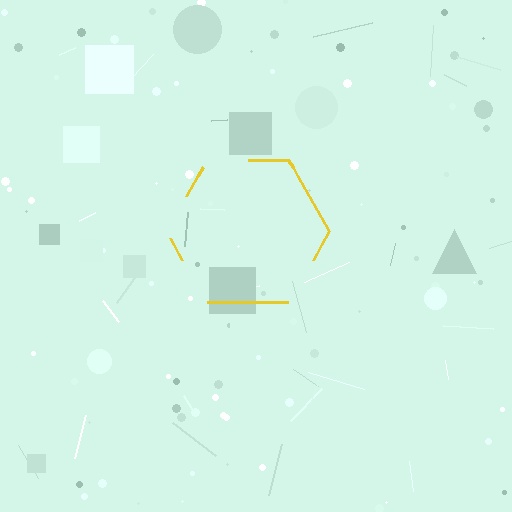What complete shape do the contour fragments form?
The contour fragments form a hexagon.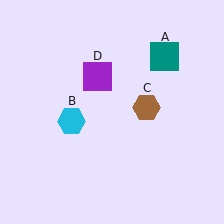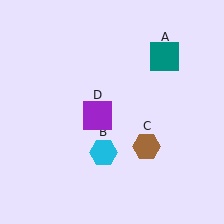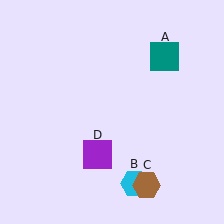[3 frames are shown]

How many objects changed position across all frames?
3 objects changed position: cyan hexagon (object B), brown hexagon (object C), purple square (object D).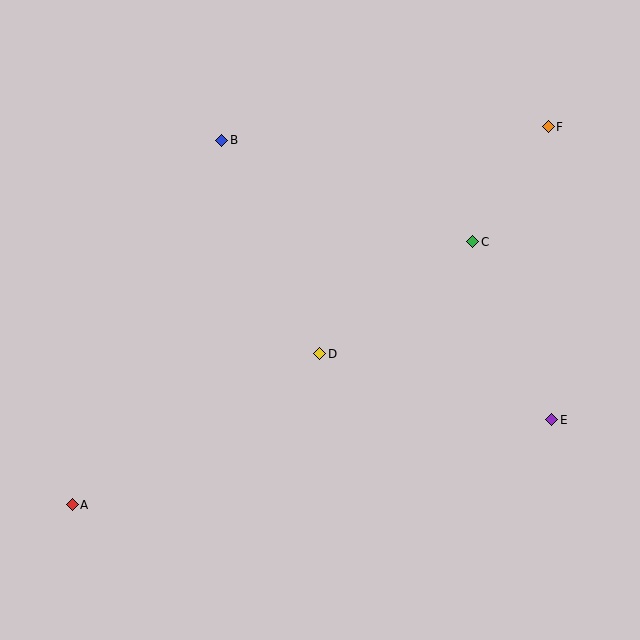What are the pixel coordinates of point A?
Point A is at (72, 505).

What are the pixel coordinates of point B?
Point B is at (222, 140).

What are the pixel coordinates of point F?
Point F is at (548, 127).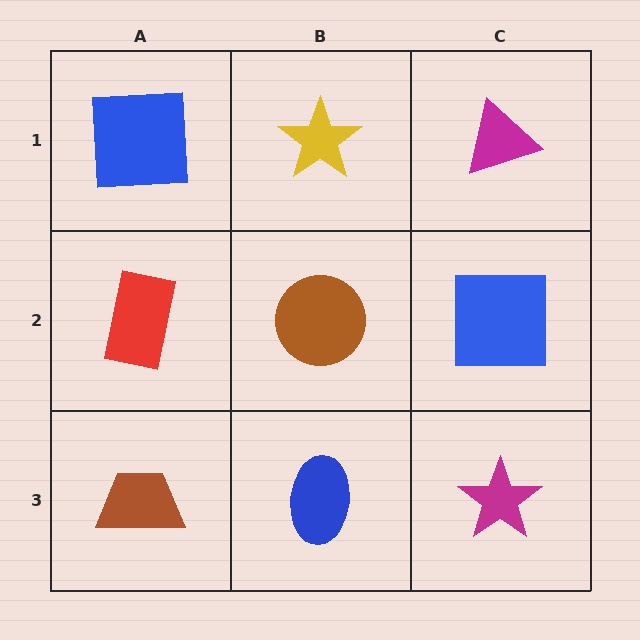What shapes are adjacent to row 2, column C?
A magenta triangle (row 1, column C), a magenta star (row 3, column C), a brown circle (row 2, column B).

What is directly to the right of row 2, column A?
A brown circle.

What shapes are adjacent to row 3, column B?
A brown circle (row 2, column B), a brown trapezoid (row 3, column A), a magenta star (row 3, column C).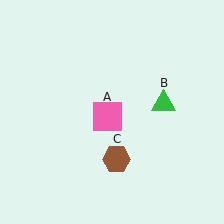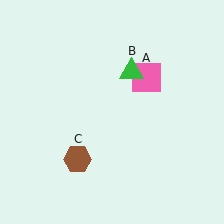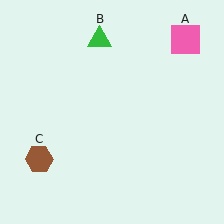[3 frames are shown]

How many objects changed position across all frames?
3 objects changed position: pink square (object A), green triangle (object B), brown hexagon (object C).